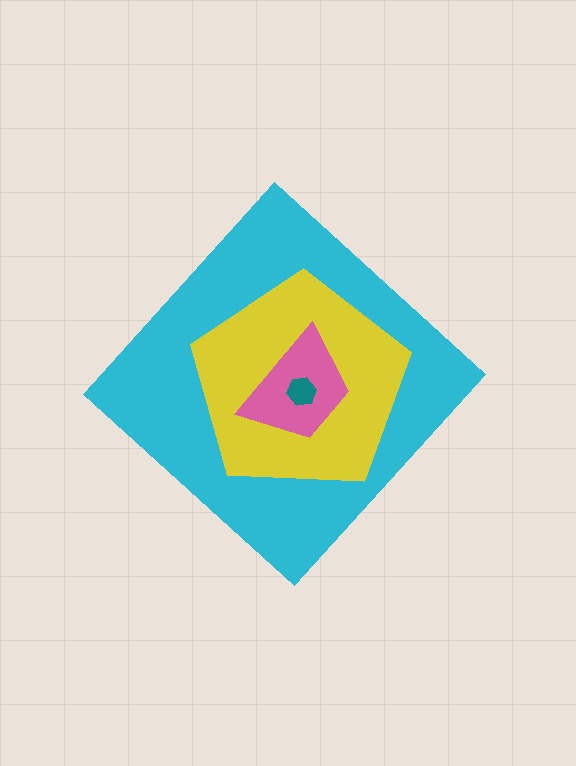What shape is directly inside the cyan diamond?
The yellow pentagon.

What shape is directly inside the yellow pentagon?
The pink trapezoid.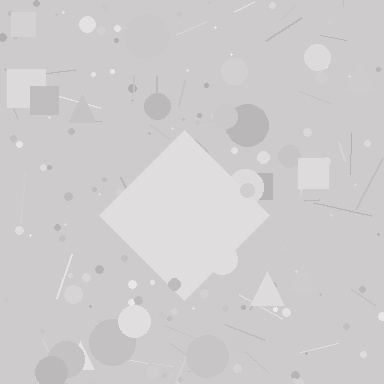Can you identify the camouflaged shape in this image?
The camouflaged shape is a diamond.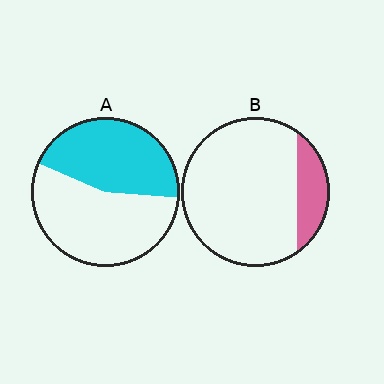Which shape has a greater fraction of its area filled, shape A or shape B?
Shape A.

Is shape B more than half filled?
No.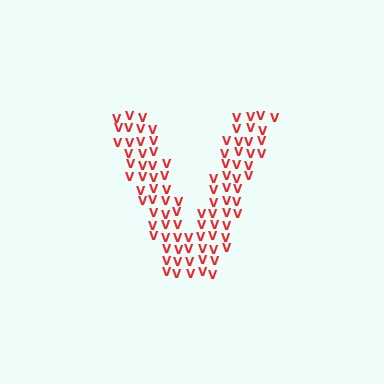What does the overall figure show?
The overall figure shows the letter V.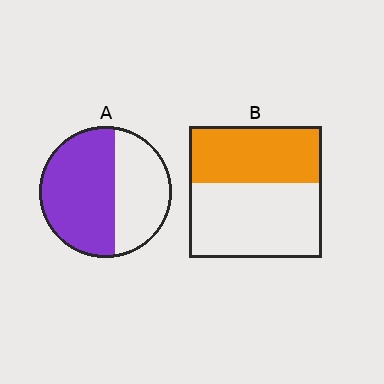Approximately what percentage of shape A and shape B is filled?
A is approximately 60% and B is approximately 45%.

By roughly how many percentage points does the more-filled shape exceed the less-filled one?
By roughly 15 percentage points (A over B).